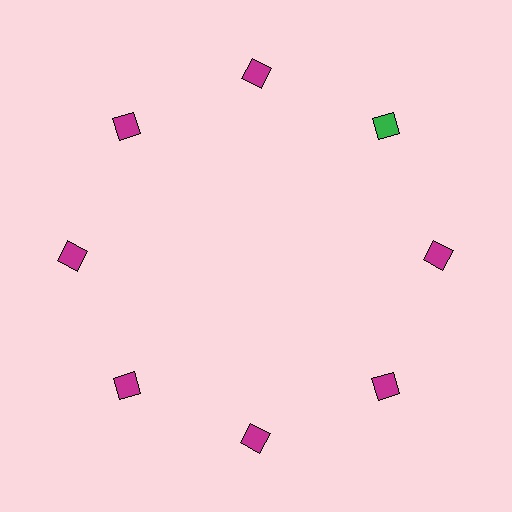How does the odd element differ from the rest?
It has a different color: green instead of magenta.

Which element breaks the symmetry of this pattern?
The green square at roughly the 2 o'clock position breaks the symmetry. All other shapes are magenta squares.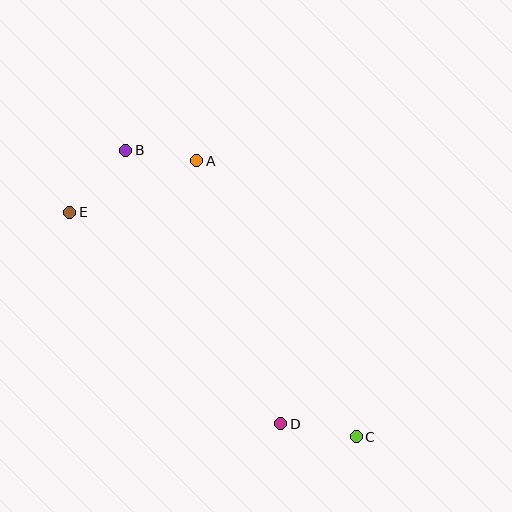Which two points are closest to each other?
Points A and B are closest to each other.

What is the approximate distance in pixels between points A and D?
The distance between A and D is approximately 276 pixels.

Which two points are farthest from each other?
Points B and C are farthest from each other.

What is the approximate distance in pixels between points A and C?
The distance between A and C is approximately 319 pixels.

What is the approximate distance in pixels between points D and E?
The distance between D and E is approximately 299 pixels.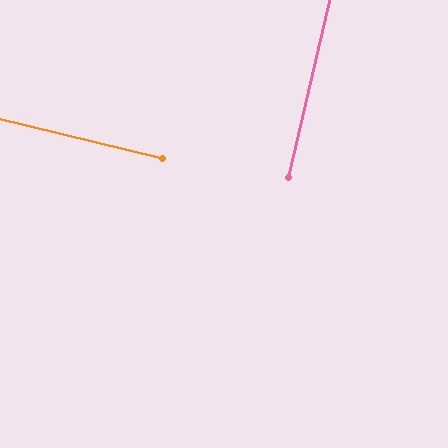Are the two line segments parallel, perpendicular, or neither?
Perpendicular — they meet at approximately 90°.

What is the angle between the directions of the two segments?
Approximately 90 degrees.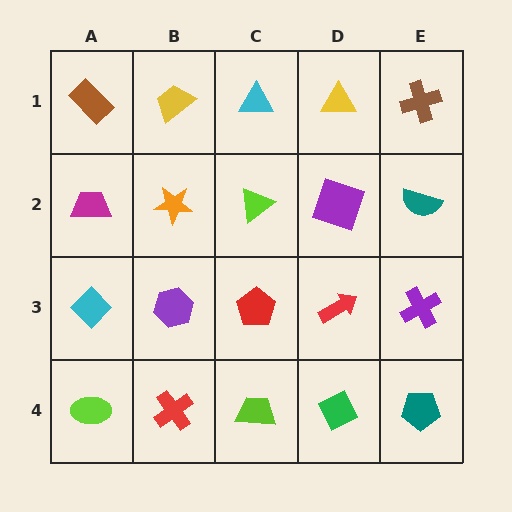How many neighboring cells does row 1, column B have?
3.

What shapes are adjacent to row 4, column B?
A purple hexagon (row 3, column B), a lime ellipse (row 4, column A), a lime trapezoid (row 4, column C).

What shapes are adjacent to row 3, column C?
A lime triangle (row 2, column C), a lime trapezoid (row 4, column C), a purple hexagon (row 3, column B), a red arrow (row 3, column D).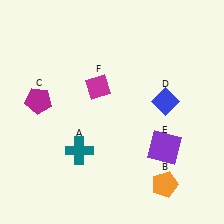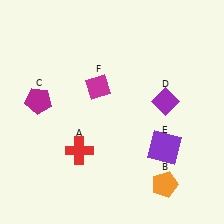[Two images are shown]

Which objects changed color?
A changed from teal to red. D changed from blue to purple.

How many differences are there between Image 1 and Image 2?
There are 2 differences between the two images.